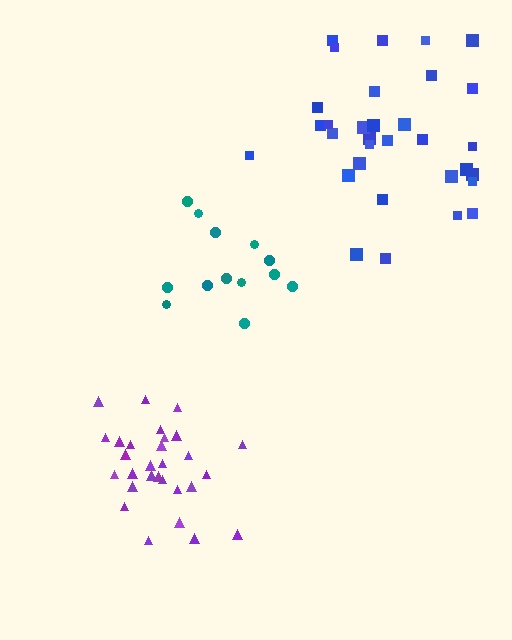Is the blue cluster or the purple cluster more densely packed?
Purple.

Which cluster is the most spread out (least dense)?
Teal.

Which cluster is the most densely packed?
Purple.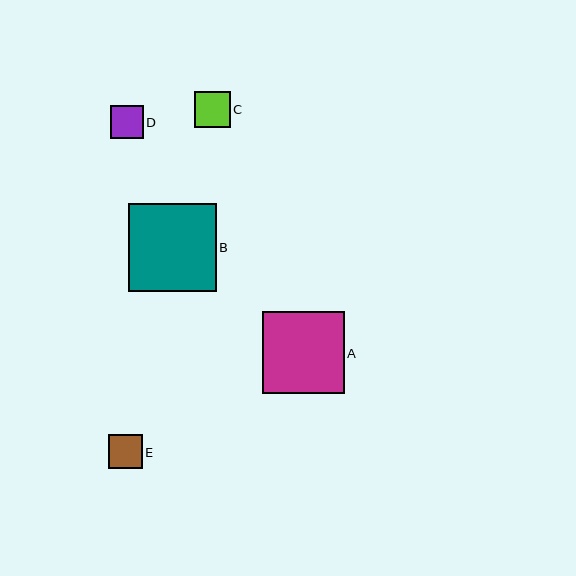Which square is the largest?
Square B is the largest with a size of approximately 88 pixels.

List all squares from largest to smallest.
From largest to smallest: B, A, C, E, D.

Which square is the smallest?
Square D is the smallest with a size of approximately 33 pixels.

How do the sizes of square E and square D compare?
Square E and square D are approximately the same size.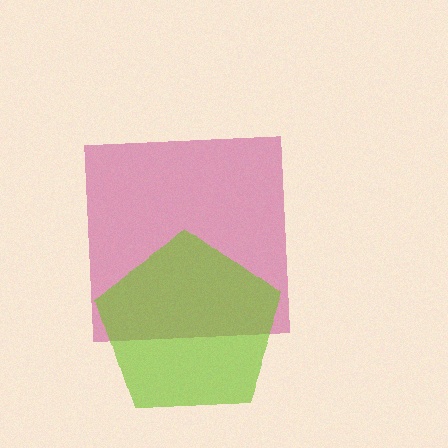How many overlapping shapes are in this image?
There are 2 overlapping shapes in the image.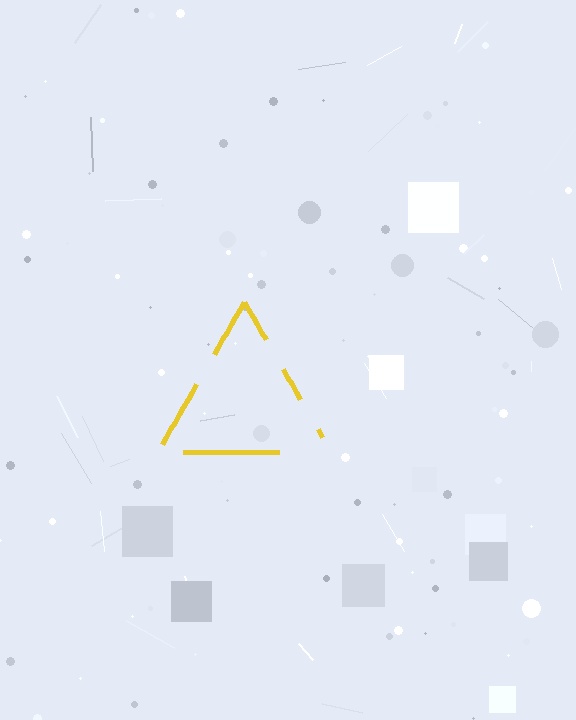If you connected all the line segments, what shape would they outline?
They would outline a triangle.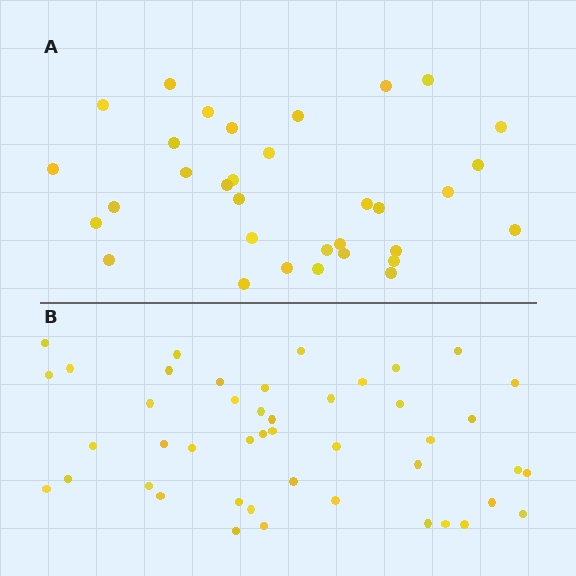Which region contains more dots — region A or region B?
Region B (the bottom region) has more dots.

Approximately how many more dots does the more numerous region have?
Region B has roughly 12 or so more dots than region A.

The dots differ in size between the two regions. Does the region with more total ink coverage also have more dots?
No. Region A has more total ink coverage because its dots are larger, but region B actually contains more individual dots. Total area can be misleading — the number of items is what matters here.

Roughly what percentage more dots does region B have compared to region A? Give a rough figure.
About 35% more.